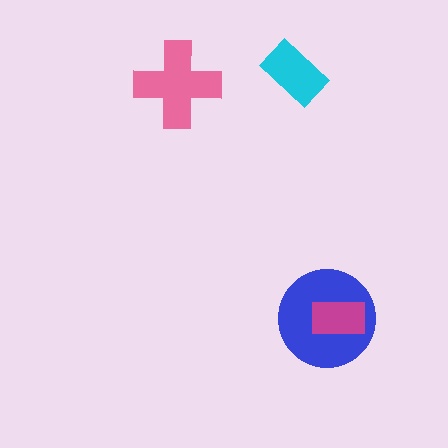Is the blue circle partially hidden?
Yes, it is partially covered by another shape.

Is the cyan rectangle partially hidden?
No, no other shape covers it.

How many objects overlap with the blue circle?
1 object overlaps with the blue circle.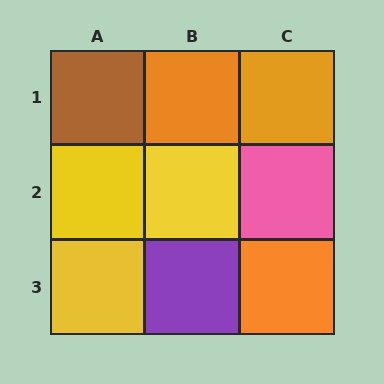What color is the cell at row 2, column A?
Yellow.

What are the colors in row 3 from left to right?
Yellow, purple, orange.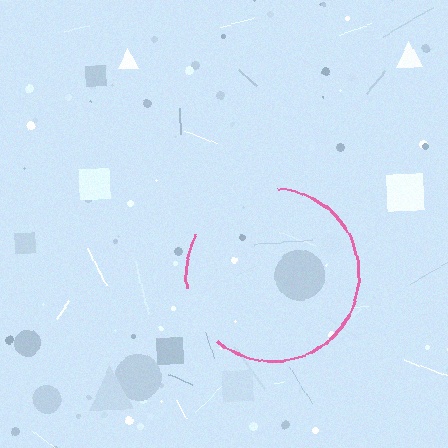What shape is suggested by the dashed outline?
The dashed outline suggests a circle.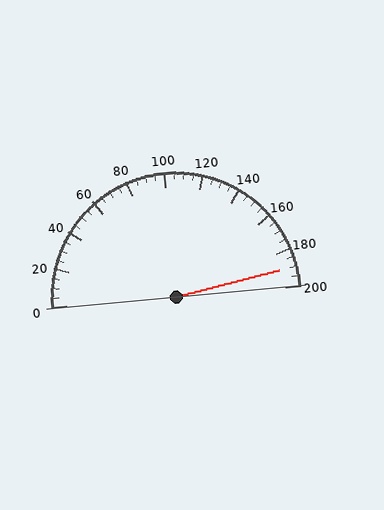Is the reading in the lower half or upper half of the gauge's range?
The reading is in the upper half of the range (0 to 200).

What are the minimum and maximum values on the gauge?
The gauge ranges from 0 to 200.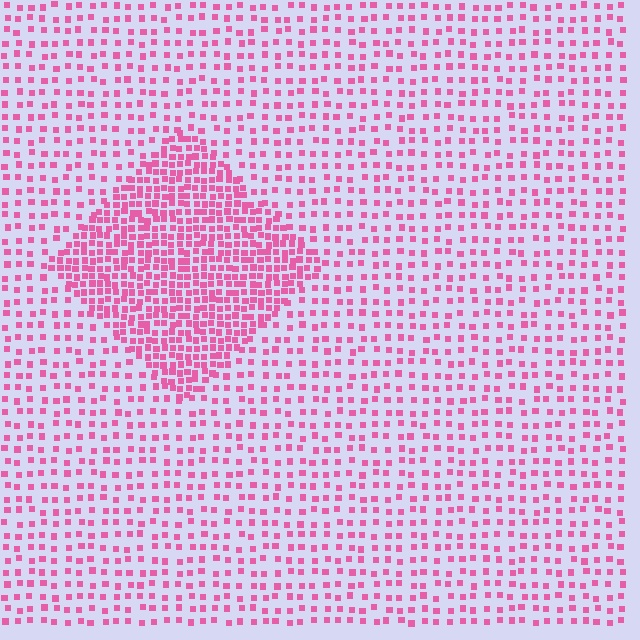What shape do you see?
I see a diamond.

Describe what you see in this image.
The image contains small pink elements arranged at two different densities. A diamond-shaped region is visible where the elements are more densely packed than the surrounding area.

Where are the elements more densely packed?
The elements are more densely packed inside the diamond boundary.